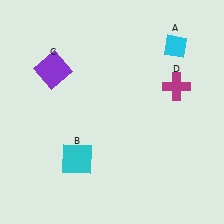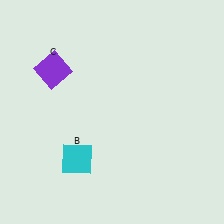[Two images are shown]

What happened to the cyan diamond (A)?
The cyan diamond (A) was removed in Image 2. It was in the top-right area of Image 1.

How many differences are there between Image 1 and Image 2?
There are 2 differences between the two images.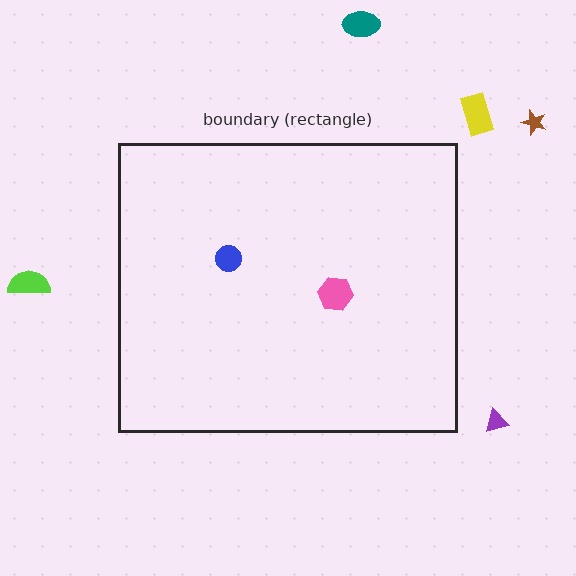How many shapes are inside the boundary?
2 inside, 5 outside.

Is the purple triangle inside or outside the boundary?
Outside.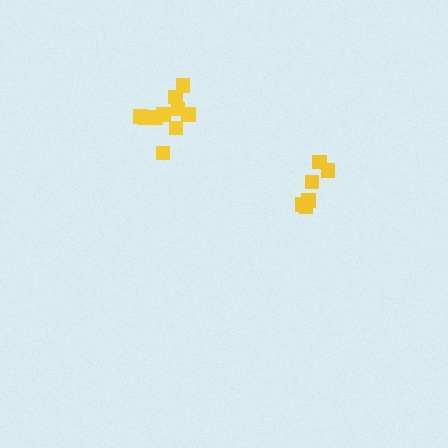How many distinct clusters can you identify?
There are 2 distinct clusters.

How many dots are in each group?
Group 1: 6 dots, Group 2: 10 dots (16 total).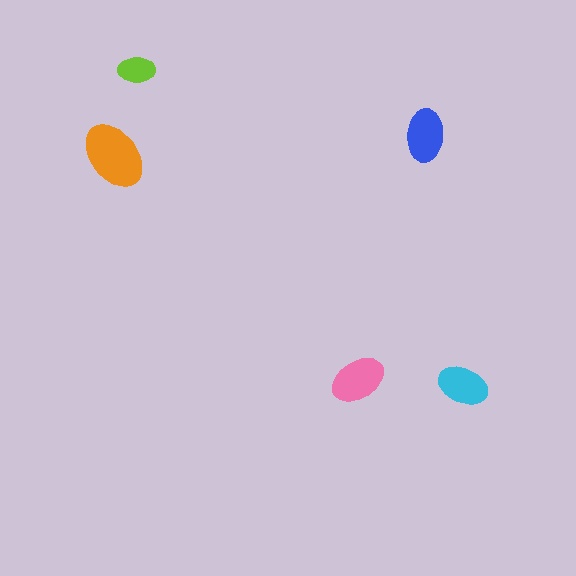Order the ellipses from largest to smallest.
the orange one, the pink one, the blue one, the cyan one, the lime one.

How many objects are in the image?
There are 5 objects in the image.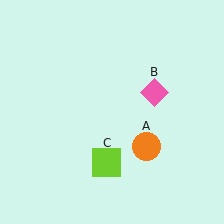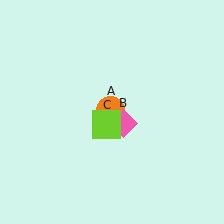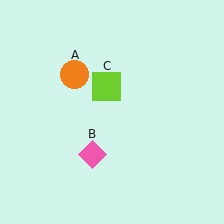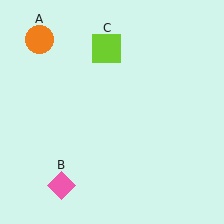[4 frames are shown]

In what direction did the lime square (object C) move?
The lime square (object C) moved up.